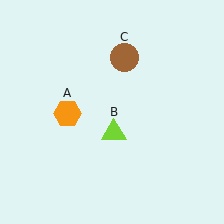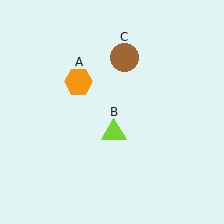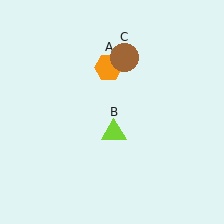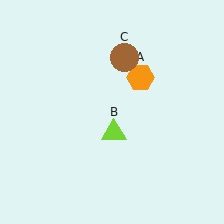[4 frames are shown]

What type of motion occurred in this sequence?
The orange hexagon (object A) rotated clockwise around the center of the scene.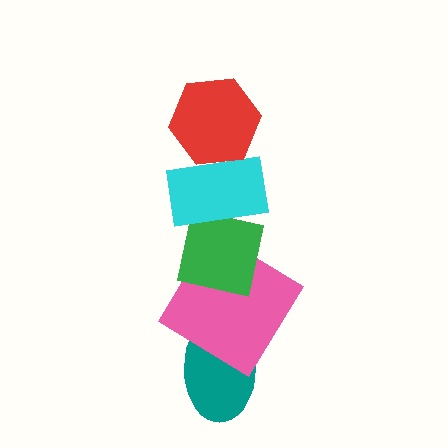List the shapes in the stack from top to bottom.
From top to bottom: the red hexagon, the cyan rectangle, the green square, the pink diamond, the teal ellipse.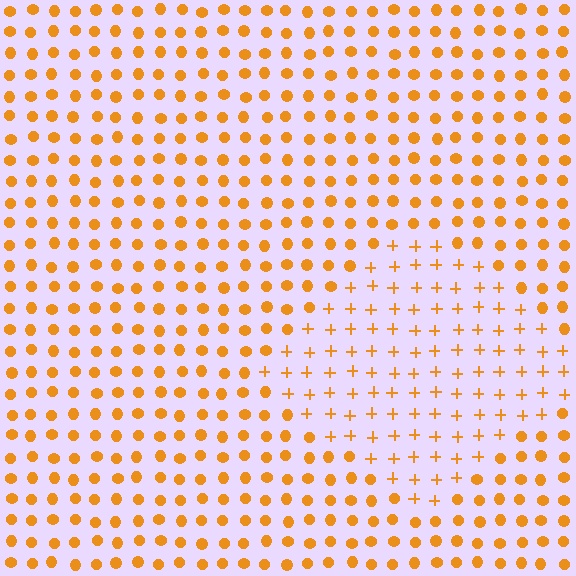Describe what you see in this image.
The image is filled with small orange elements arranged in a uniform grid. A diamond-shaped region contains plus signs, while the surrounding area contains circles. The boundary is defined purely by the change in element shape.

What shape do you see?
I see a diamond.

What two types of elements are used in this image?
The image uses plus signs inside the diamond region and circles outside it.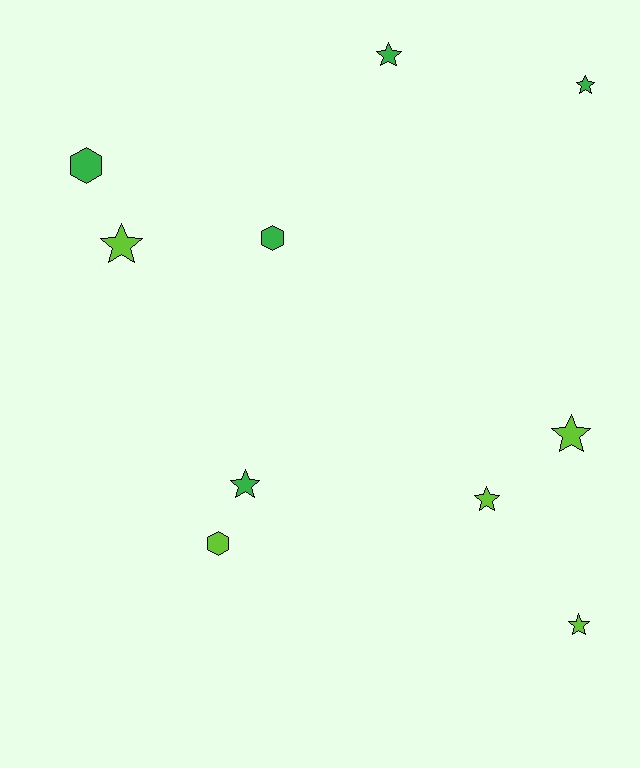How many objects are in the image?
There are 10 objects.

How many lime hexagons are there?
There is 1 lime hexagon.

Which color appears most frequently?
Lime, with 5 objects.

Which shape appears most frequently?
Star, with 7 objects.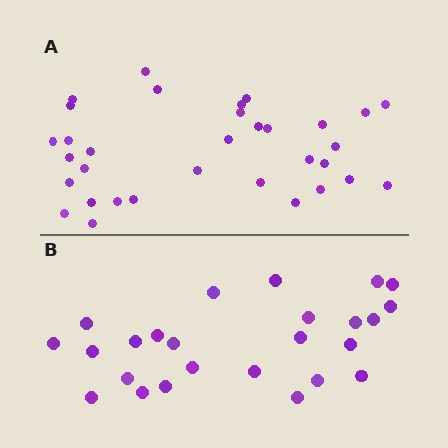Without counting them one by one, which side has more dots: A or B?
Region A (the top region) has more dots.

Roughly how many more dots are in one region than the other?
Region A has roughly 8 or so more dots than region B.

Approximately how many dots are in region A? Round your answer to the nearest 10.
About 30 dots. (The exact count is 33, which rounds to 30.)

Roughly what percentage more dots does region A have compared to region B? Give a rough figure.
About 30% more.